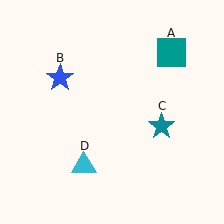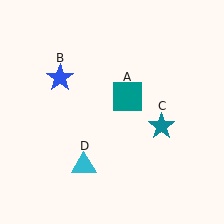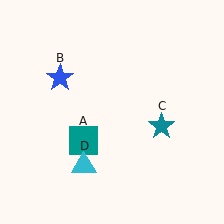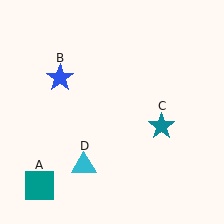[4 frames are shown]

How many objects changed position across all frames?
1 object changed position: teal square (object A).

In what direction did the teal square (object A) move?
The teal square (object A) moved down and to the left.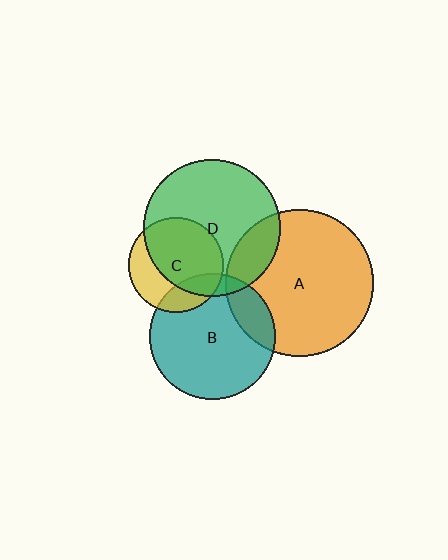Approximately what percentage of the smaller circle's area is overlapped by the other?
Approximately 20%.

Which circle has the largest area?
Circle A (orange).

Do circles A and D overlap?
Yes.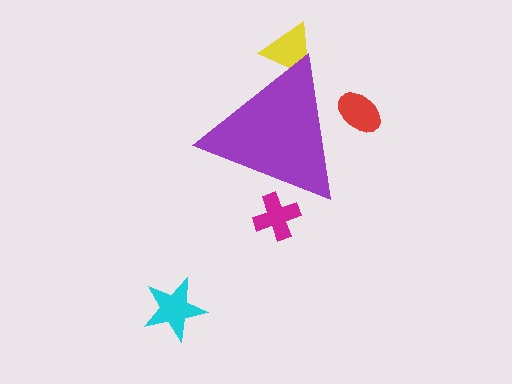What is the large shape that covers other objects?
A purple triangle.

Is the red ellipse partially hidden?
Yes, the red ellipse is partially hidden behind the purple triangle.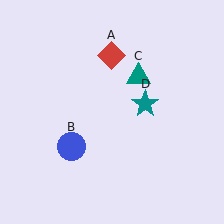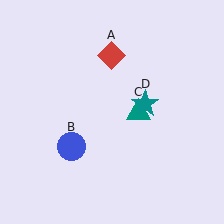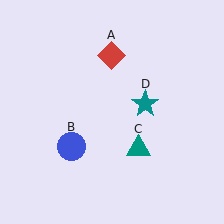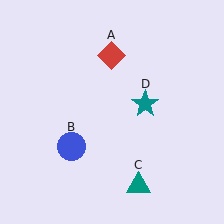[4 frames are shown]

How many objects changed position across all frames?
1 object changed position: teal triangle (object C).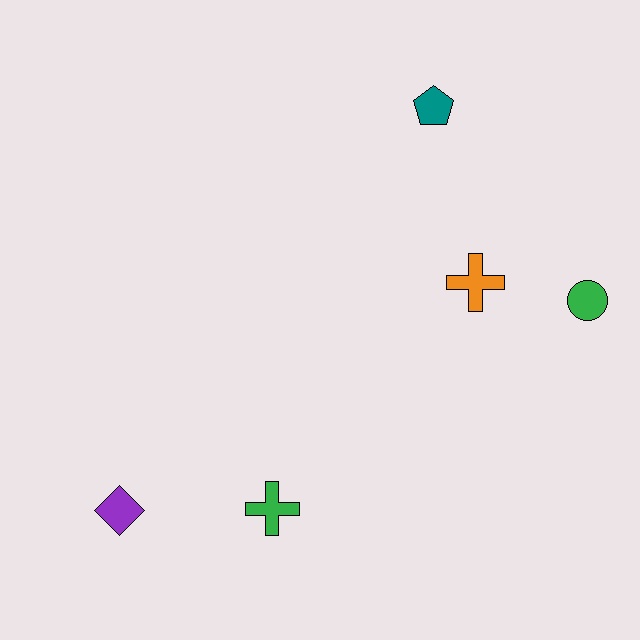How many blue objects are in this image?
There are no blue objects.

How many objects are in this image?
There are 5 objects.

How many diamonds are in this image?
There is 1 diamond.